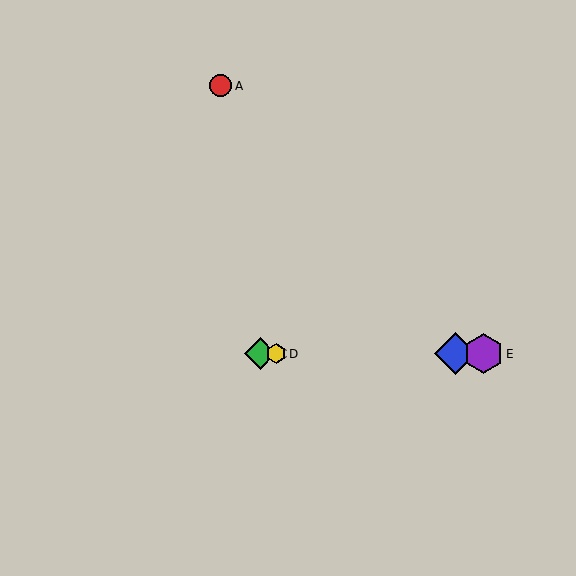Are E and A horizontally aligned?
No, E is at y≈354 and A is at y≈86.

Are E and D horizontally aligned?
Yes, both are at y≈354.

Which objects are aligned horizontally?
Objects B, C, D, E are aligned horizontally.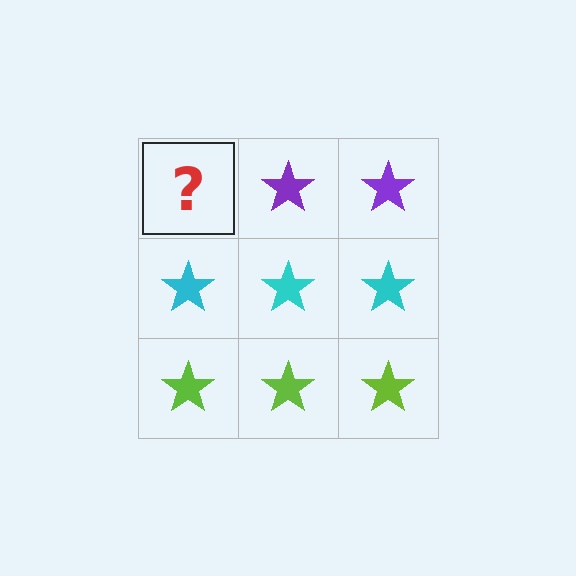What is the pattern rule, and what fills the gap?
The rule is that each row has a consistent color. The gap should be filled with a purple star.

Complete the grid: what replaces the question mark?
The question mark should be replaced with a purple star.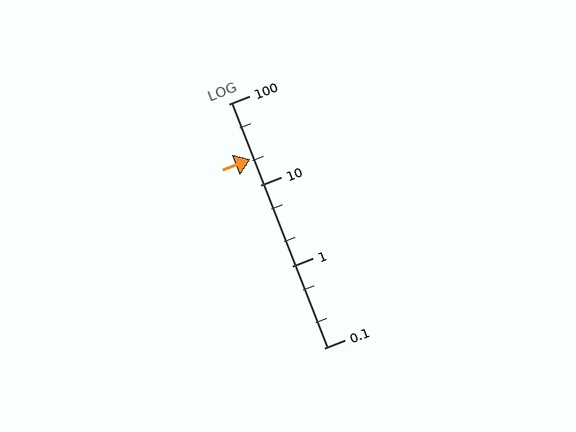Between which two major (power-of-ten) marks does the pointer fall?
The pointer is between 10 and 100.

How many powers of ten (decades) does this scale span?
The scale spans 3 decades, from 0.1 to 100.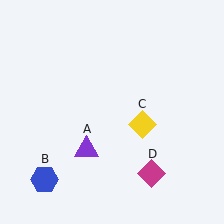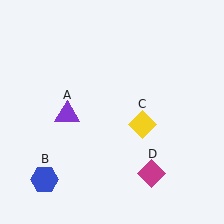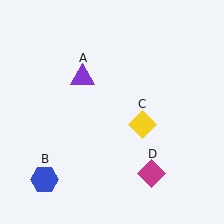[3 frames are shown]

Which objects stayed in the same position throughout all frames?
Blue hexagon (object B) and yellow diamond (object C) and magenta diamond (object D) remained stationary.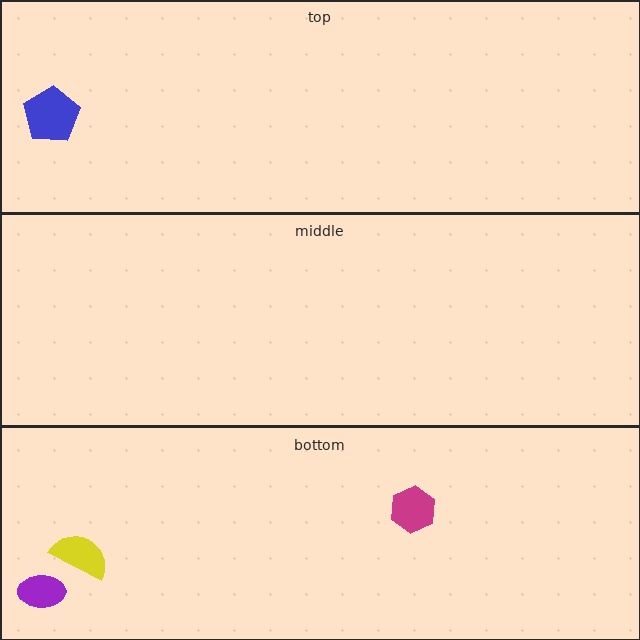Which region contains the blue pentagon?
The top region.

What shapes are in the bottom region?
The purple ellipse, the yellow semicircle, the magenta hexagon.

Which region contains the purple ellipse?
The bottom region.